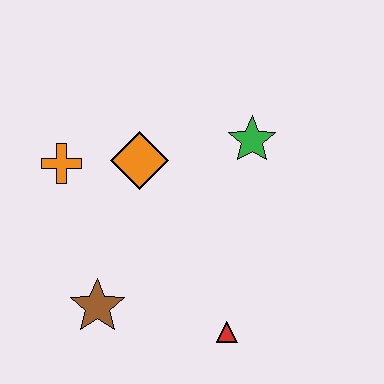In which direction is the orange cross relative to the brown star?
The orange cross is above the brown star.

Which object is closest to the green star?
The orange diamond is closest to the green star.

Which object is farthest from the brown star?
The green star is farthest from the brown star.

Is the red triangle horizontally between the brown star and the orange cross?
No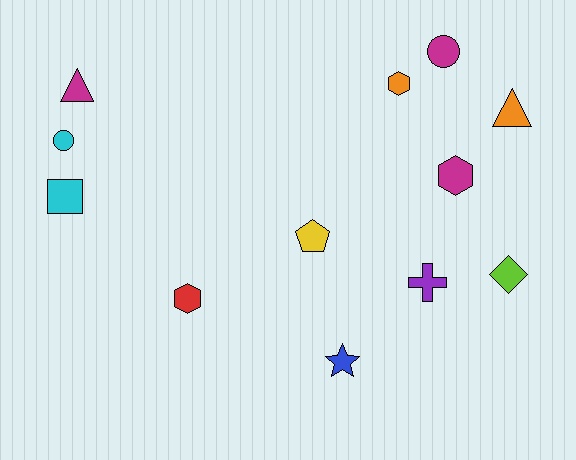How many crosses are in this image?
There is 1 cross.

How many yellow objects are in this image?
There is 1 yellow object.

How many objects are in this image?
There are 12 objects.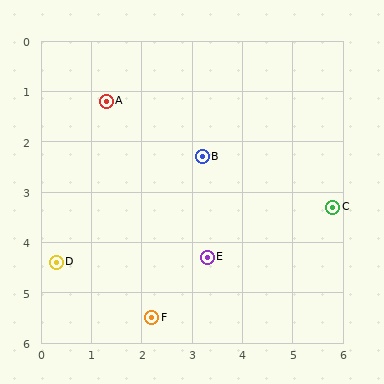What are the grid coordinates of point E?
Point E is at approximately (3.3, 4.3).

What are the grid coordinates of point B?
Point B is at approximately (3.2, 2.3).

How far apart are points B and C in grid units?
Points B and C are about 2.8 grid units apart.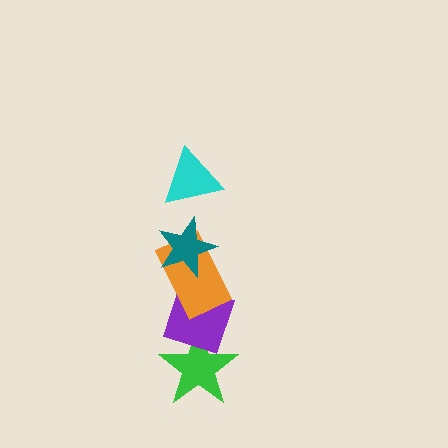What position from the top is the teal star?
The teal star is 2nd from the top.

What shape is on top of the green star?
The purple diamond is on top of the green star.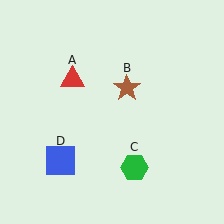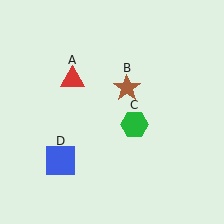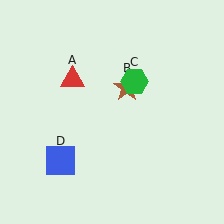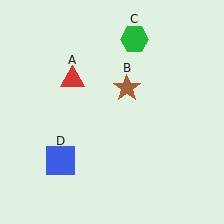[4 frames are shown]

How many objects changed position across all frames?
1 object changed position: green hexagon (object C).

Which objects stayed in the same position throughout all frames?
Red triangle (object A) and brown star (object B) and blue square (object D) remained stationary.